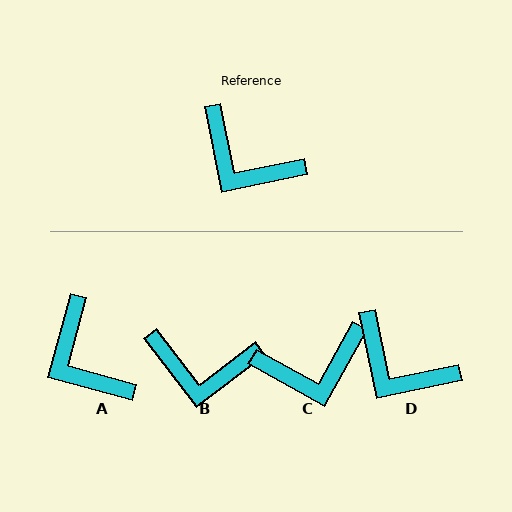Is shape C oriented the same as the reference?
No, it is off by about 49 degrees.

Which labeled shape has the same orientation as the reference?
D.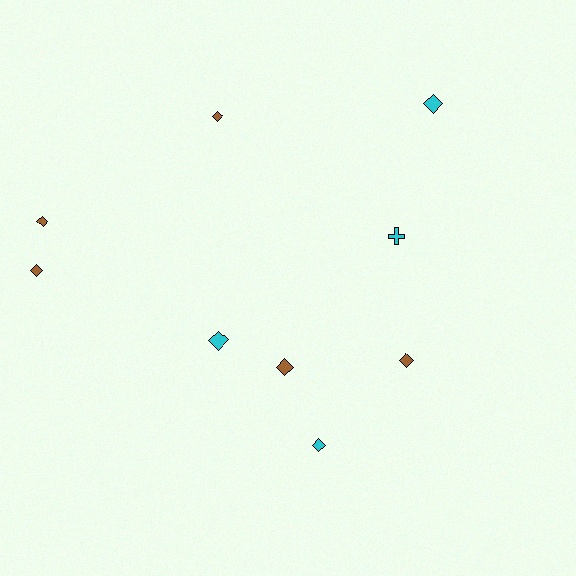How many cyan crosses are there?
There is 1 cyan cross.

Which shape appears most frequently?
Diamond, with 8 objects.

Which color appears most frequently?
Brown, with 5 objects.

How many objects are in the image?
There are 9 objects.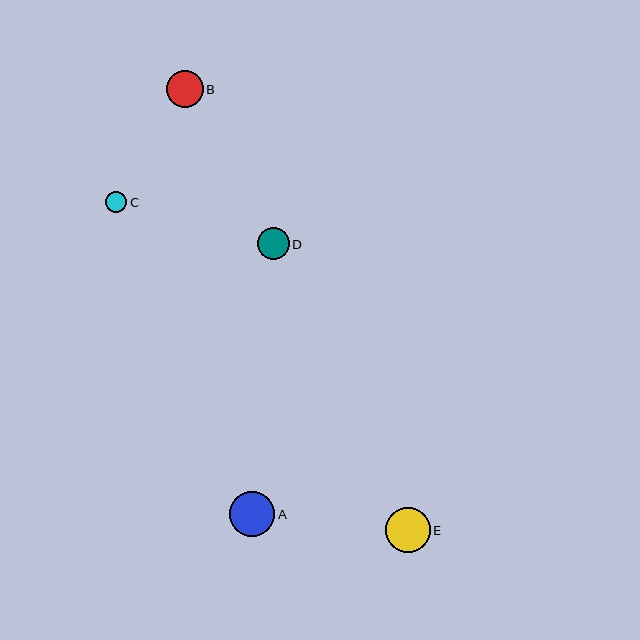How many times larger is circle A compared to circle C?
Circle A is approximately 2.2 times the size of circle C.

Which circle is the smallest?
Circle C is the smallest with a size of approximately 21 pixels.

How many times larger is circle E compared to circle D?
Circle E is approximately 1.4 times the size of circle D.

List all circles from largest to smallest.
From largest to smallest: A, E, B, D, C.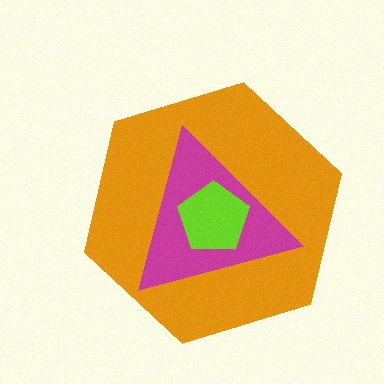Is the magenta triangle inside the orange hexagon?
Yes.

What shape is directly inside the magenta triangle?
The lime pentagon.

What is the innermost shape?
The lime pentagon.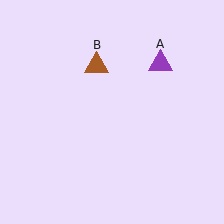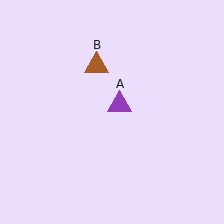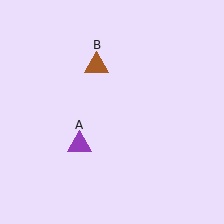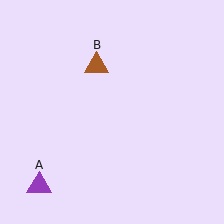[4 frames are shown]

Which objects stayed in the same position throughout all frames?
Brown triangle (object B) remained stationary.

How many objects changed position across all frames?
1 object changed position: purple triangle (object A).